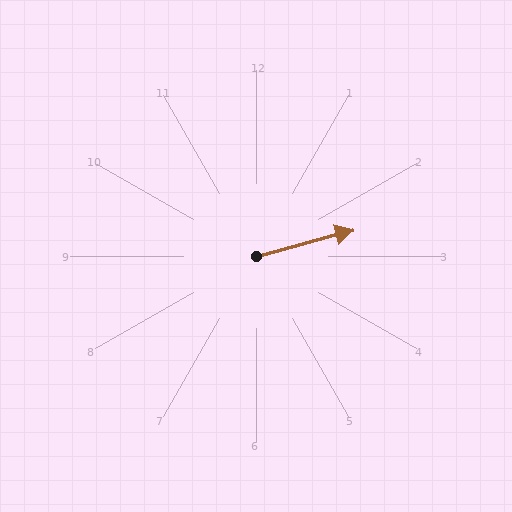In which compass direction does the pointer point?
East.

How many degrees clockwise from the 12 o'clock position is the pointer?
Approximately 75 degrees.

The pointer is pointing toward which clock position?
Roughly 3 o'clock.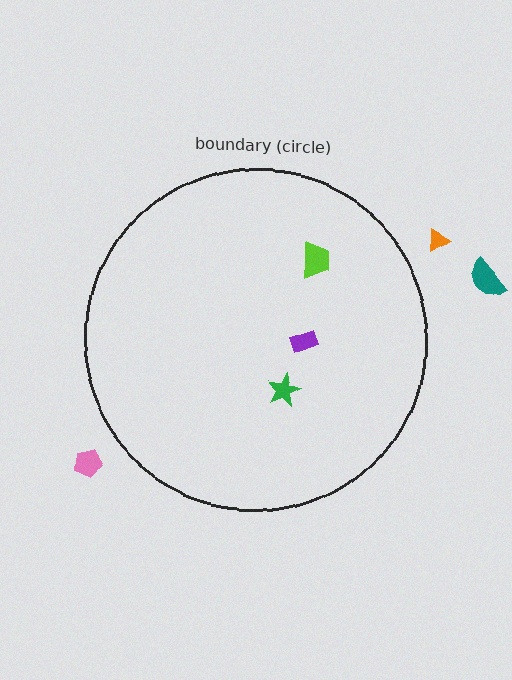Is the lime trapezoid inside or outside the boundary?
Inside.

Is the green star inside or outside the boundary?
Inside.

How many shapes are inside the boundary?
3 inside, 3 outside.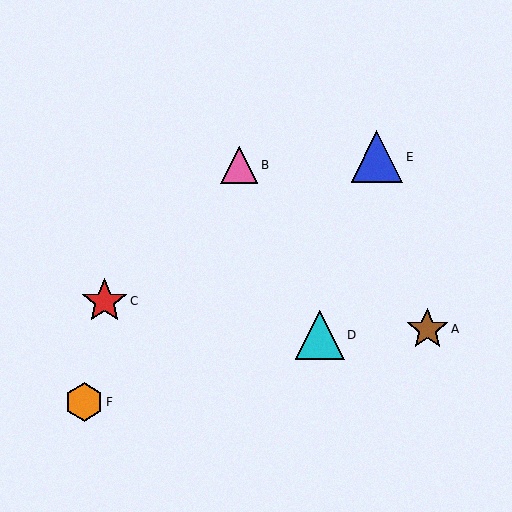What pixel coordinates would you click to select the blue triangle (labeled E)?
Click at (377, 157) to select the blue triangle E.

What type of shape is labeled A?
Shape A is a brown star.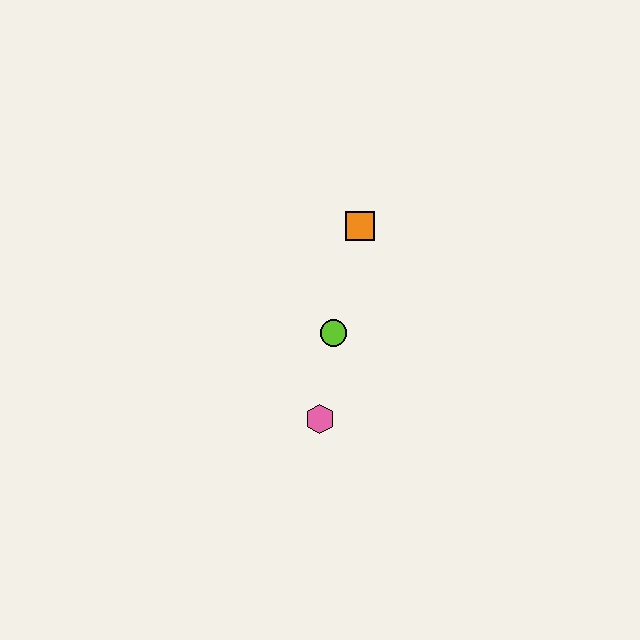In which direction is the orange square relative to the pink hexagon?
The orange square is above the pink hexagon.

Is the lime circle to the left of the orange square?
Yes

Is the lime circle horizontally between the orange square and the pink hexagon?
Yes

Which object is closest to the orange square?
The lime circle is closest to the orange square.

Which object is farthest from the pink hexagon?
The orange square is farthest from the pink hexagon.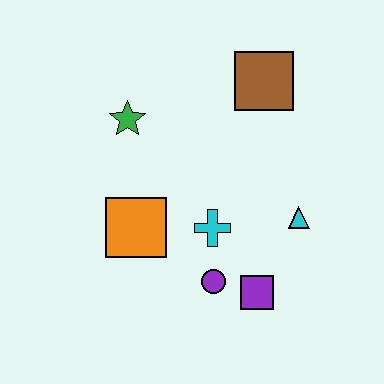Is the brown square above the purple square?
Yes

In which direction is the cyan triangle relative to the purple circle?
The cyan triangle is to the right of the purple circle.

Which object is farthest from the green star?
The purple square is farthest from the green star.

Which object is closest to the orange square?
The cyan cross is closest to the orange square.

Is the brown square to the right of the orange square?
Yes